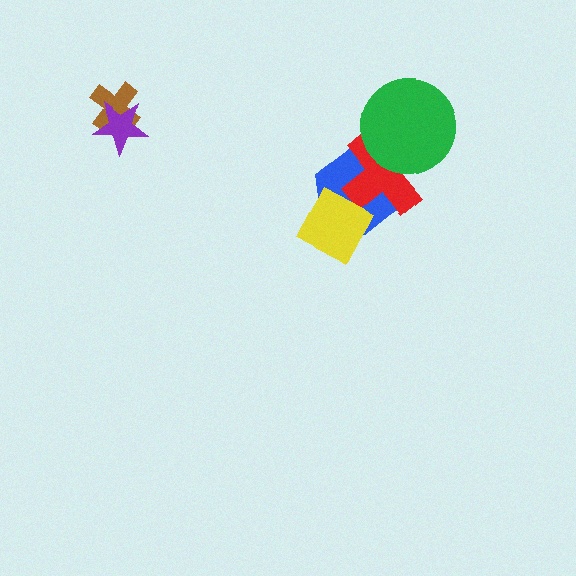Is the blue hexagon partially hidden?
Yes, it is partially covered by another shape.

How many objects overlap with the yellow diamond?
2 objects overlap with the yellow diamond.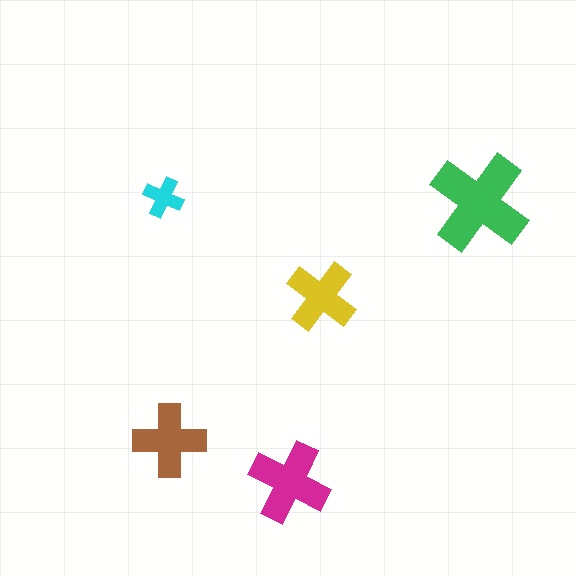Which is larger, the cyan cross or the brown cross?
The brown one.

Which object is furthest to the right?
The green cross is rightmost.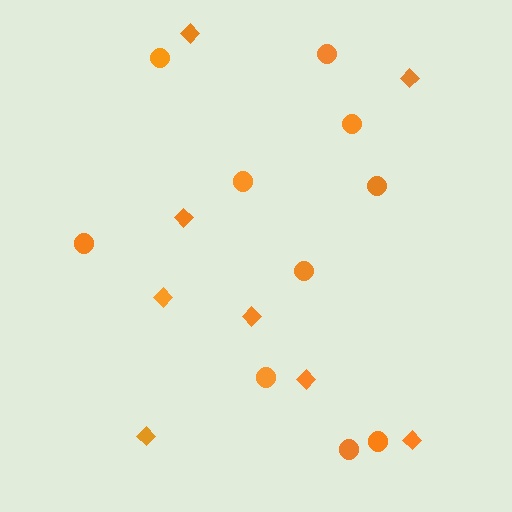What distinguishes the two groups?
There are 2 groups: one group of diamonds (8) and one group of circles (10).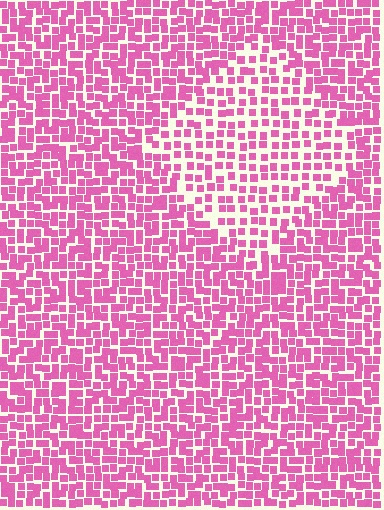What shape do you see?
I see a diamond.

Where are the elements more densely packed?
The elements are more densely packed outside the diamond boundary.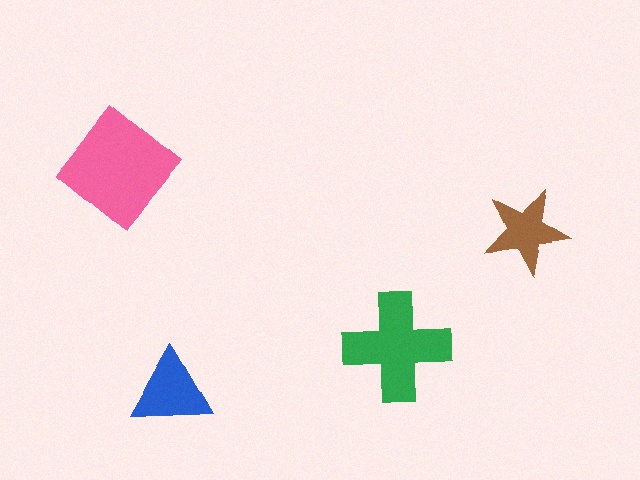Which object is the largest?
The pink diamond.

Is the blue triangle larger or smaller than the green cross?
Smaller.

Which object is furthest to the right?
The brown star is rightmost.